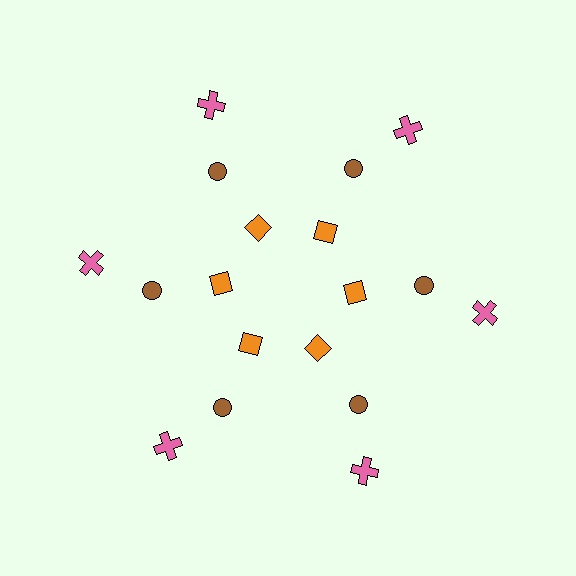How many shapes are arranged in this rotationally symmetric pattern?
There are 18 shapes, arranged in 6 groups of 3.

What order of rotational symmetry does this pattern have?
This pattern has 6-fold rotational symmetry.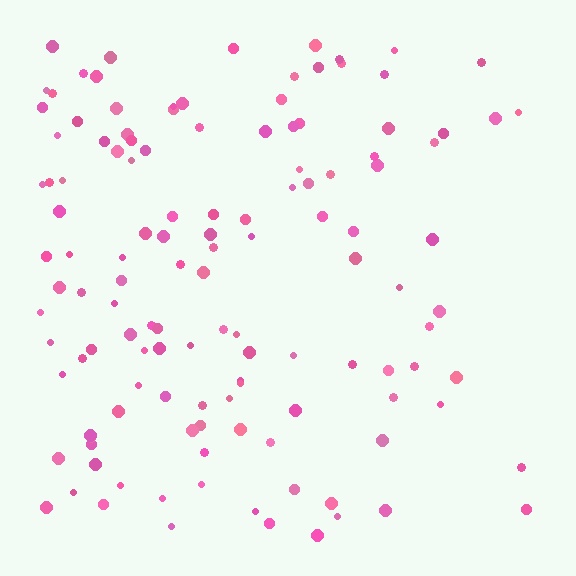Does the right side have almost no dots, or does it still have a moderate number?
Still a moderate number, just noticeably fewer than the left.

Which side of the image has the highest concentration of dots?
The left.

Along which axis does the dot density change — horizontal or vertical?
Horizontal.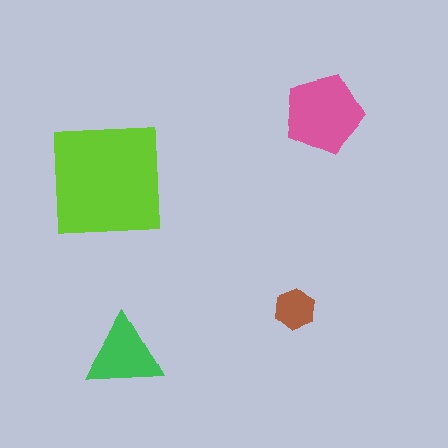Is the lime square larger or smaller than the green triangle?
Larger.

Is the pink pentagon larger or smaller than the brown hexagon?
Larger.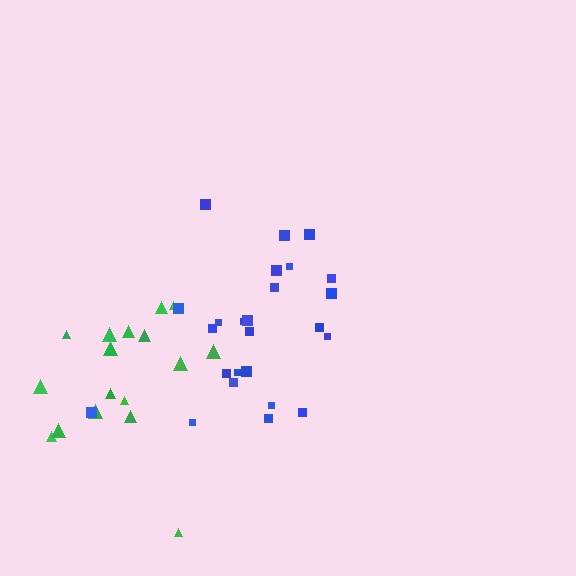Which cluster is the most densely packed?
Blue.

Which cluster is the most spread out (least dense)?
Green.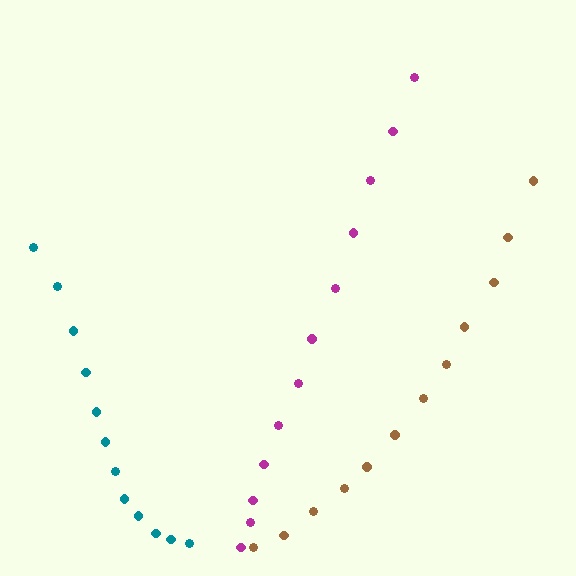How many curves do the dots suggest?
There are 3 distinct paths.